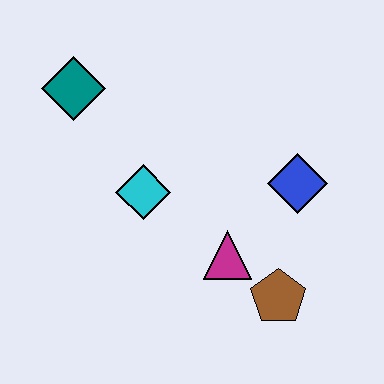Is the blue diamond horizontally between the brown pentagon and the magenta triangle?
No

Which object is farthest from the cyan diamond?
The brown pentagon is farthest from the cyan diamond.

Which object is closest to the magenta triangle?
The brown pentagon is closest to the magenta triangle.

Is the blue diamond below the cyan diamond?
No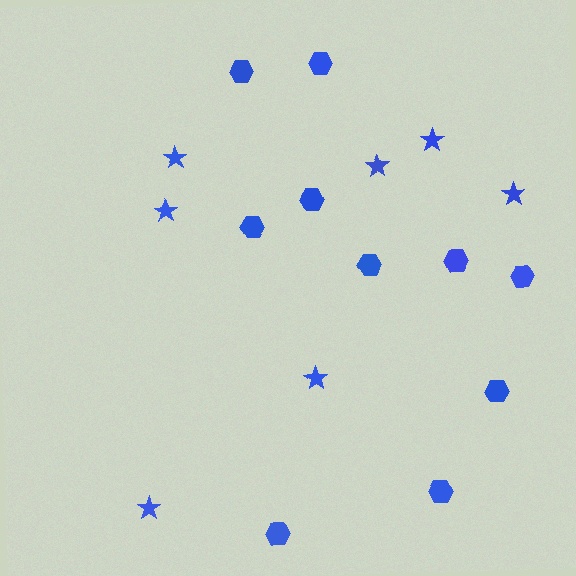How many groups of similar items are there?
There are 2 groups: one group of hexagons (10) and one group of stars (7).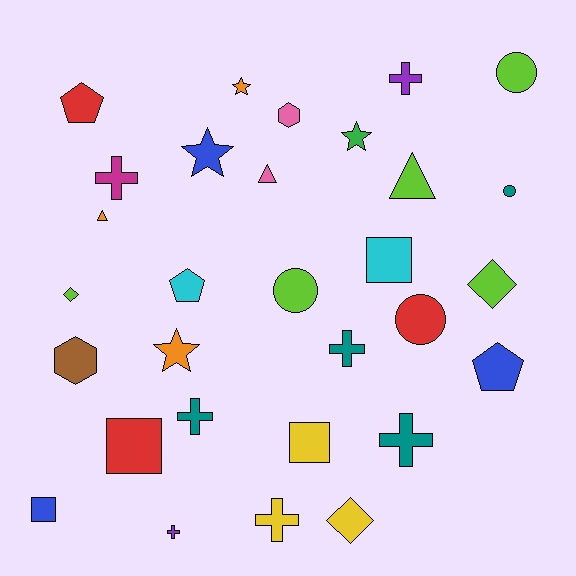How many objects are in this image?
There are 30 objects.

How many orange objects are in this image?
There are 3 orange objects.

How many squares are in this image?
There are 4 squares.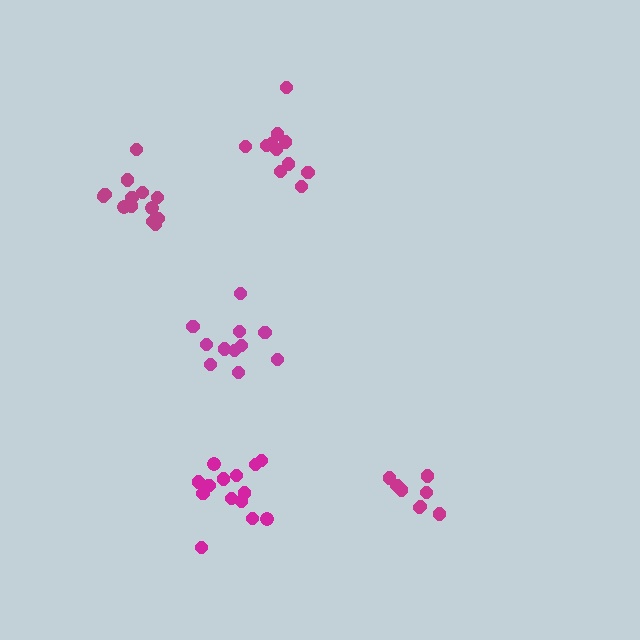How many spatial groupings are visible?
There are 5 spatial groupings.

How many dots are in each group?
Group 1: 8 dots, Group 2: 11 dots, Group 3: 11 dots, Group 4: 14 dots, Group 5: 13 dots (57 total).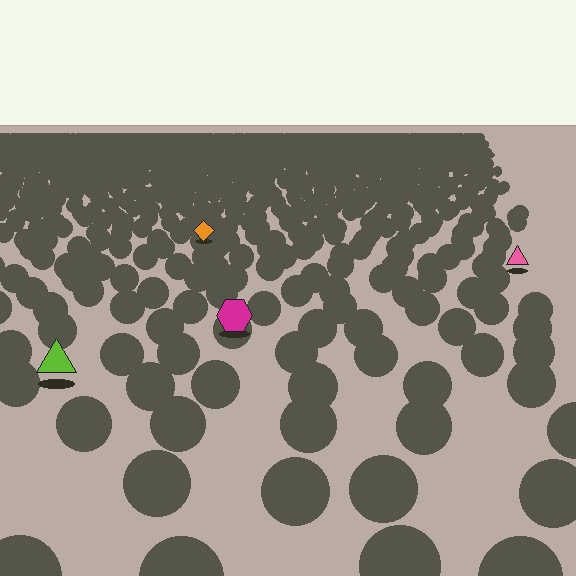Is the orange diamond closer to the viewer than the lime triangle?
No. The lime triangle is closer — you can tell from the texture gradient: the ground texture is coarser near it.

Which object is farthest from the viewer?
The orange diamond is farthest from the viewer. It appears smaller and the ground texture around it is denser.